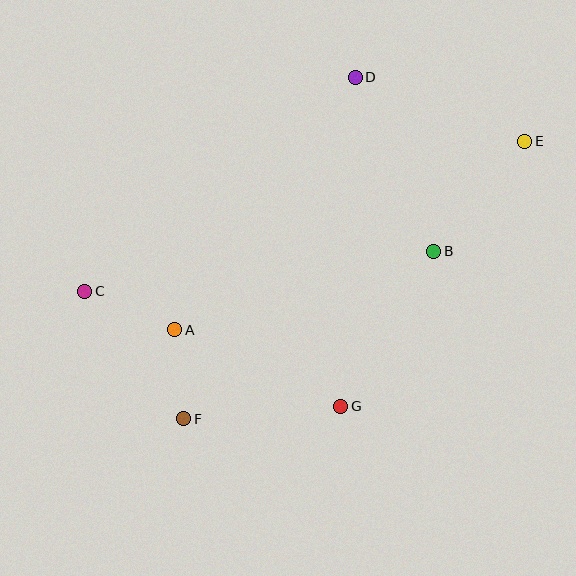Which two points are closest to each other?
Points A and F are closest to each other.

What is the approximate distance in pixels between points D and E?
The distance between D and E is approximately 181 pixels.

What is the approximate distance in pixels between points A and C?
The distance between A and C is approximately 98 pixels.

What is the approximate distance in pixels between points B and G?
The distance between B and G is approximately 181 pixels.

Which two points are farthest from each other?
Points C and E are farthest from each other.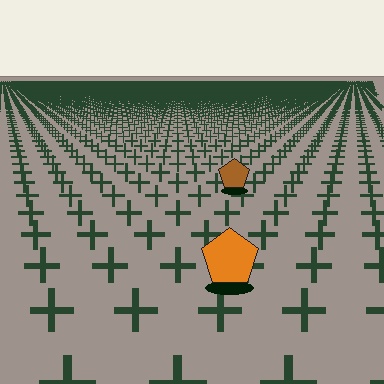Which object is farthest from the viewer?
The brown pentagon is farthest from the viewer. It appears smaller and the ground texture around it is denser.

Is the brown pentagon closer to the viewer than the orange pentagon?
No. The orange pentagon is closer — you can tell from the texture gradient: the ground texture is coarser near it.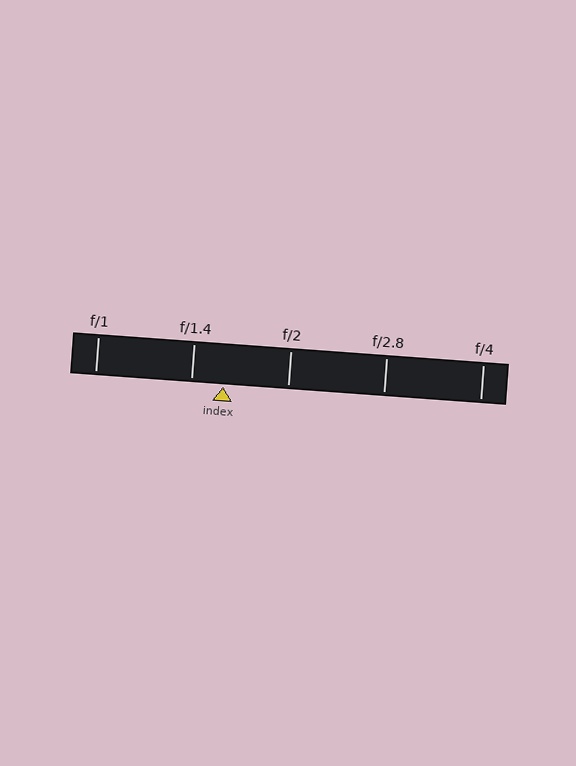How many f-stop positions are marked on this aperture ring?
There are 5 f-stop positions marked.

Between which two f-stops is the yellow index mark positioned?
The index mark is between f/1.4 and f/2.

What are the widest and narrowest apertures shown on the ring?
The widest aperture shown is f/1 and the narrowest is f/4.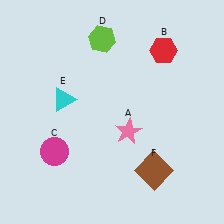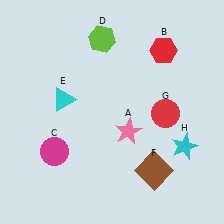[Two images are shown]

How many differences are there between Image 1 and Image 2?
There are 2 differences between the two images.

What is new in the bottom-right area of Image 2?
A red circle (G) was added in the bottom-right area of Image 2.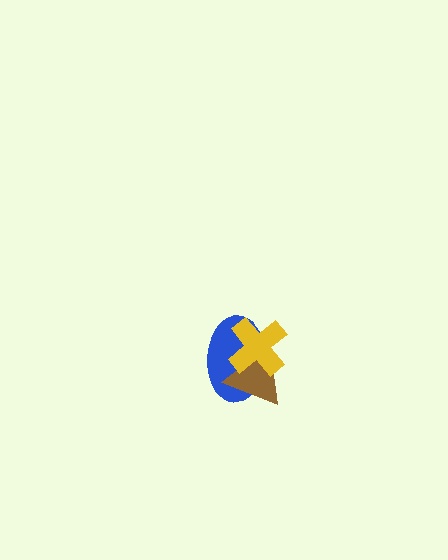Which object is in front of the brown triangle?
The yellow cross is in front of the brown triangle.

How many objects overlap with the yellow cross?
2 objects overlap with the yellow cross.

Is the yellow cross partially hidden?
No, no other shape covers it.